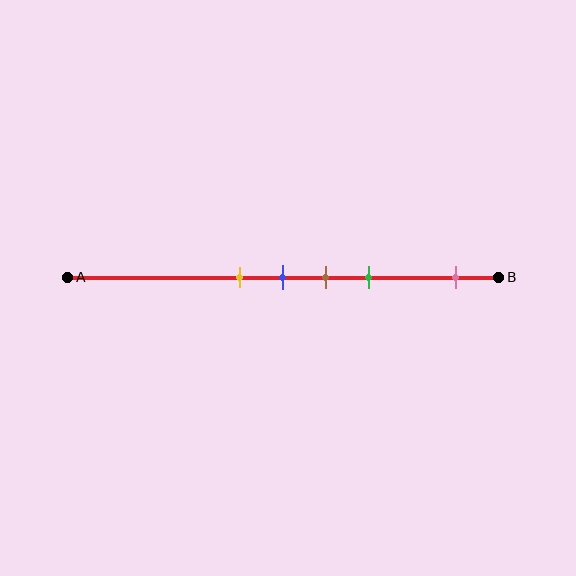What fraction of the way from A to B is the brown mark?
The brown mark is approximately 60% (0.6) of the way from A to B.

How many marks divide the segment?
There are 5 marks dividing the segment.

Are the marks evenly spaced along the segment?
No, the marks are not evenly spaced.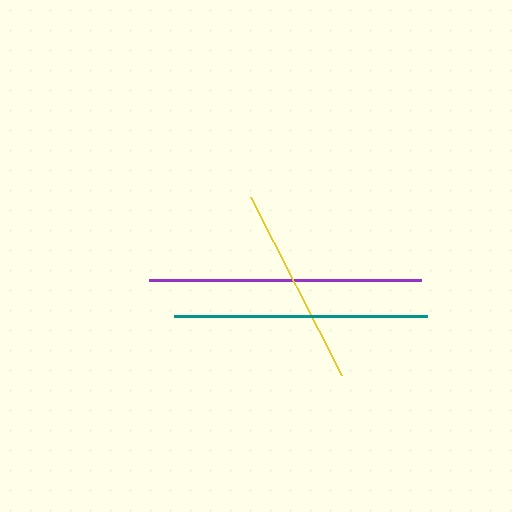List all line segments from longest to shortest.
From longest to shortest: purple, teal, yellow.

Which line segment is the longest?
The purple line is the longest at approximately 272 pixels.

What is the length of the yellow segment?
The yellow segment is approximately 200 pixels long.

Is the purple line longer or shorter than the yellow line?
The purple line is longer than the yellow line.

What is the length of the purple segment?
The purple segment is approximately 272 pixels long.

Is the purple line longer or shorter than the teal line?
The purple line is longer than the teal line.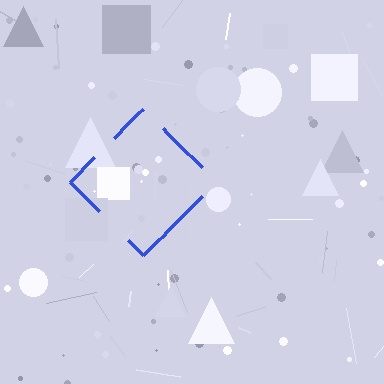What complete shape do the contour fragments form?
The contour fragments form a diamond.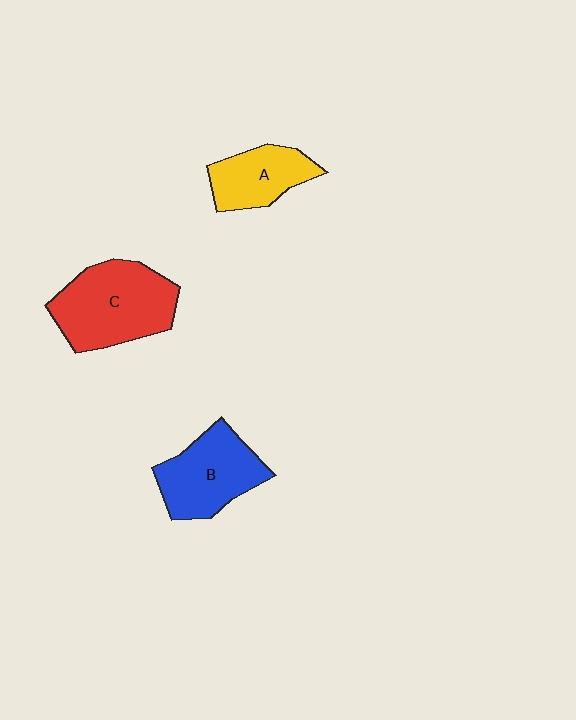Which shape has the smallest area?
Shape A (yellow).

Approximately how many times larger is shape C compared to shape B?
Approximately 1.3 times.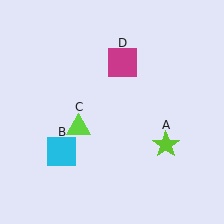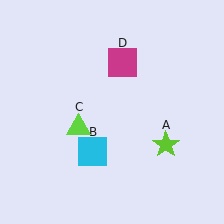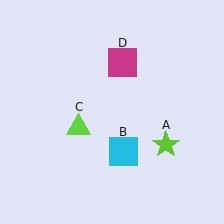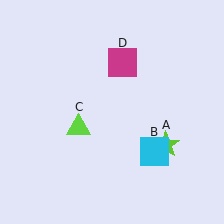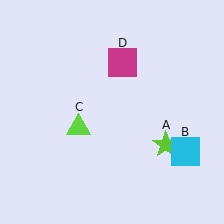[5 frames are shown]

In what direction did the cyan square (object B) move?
The cyan square (object B) moved right.